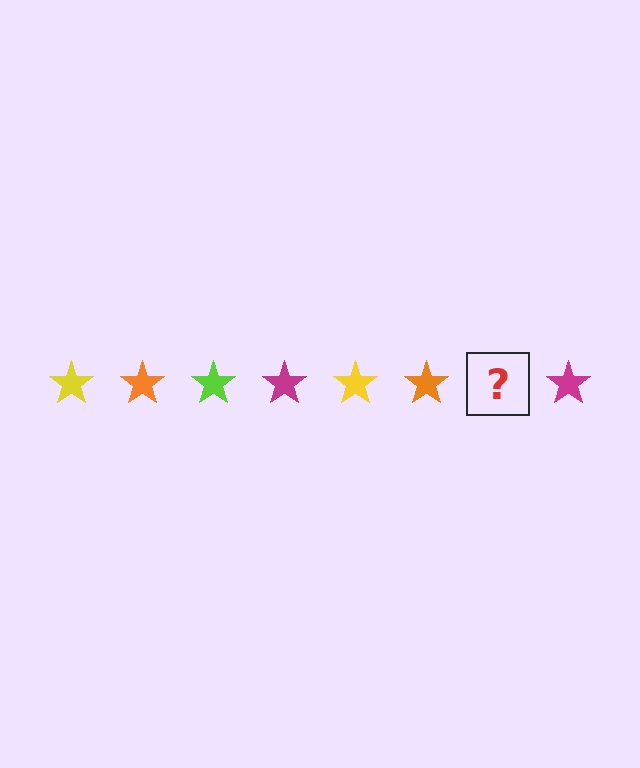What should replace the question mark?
The question mark should be replaced with a lime star.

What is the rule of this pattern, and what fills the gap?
The rule is that the pattern cycles through yellow, orange, lime, magenta stars. The gap should be filled with a lime star.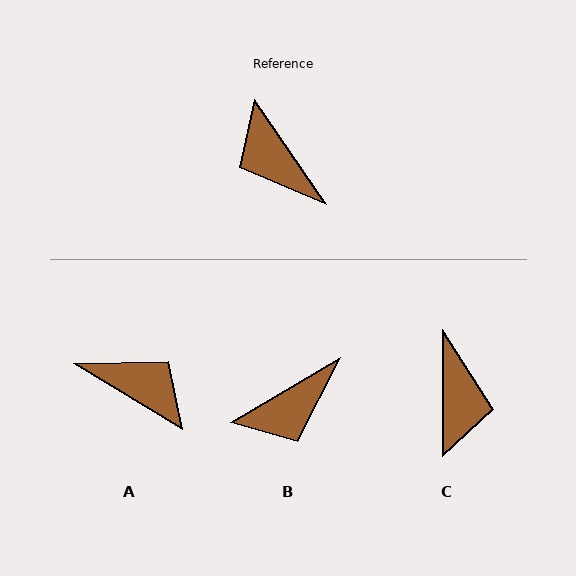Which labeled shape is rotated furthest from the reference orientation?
A, about 156 degrees away.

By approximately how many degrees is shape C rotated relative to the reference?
Approximately 146 degrees counter-clockwise.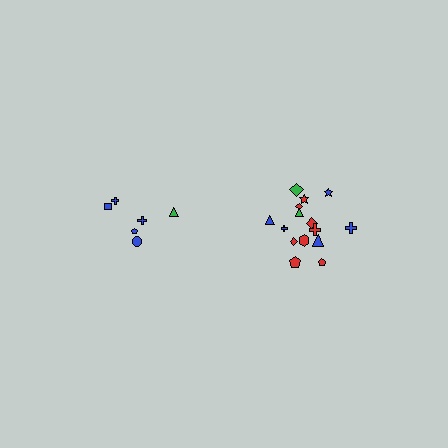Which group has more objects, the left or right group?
The right group.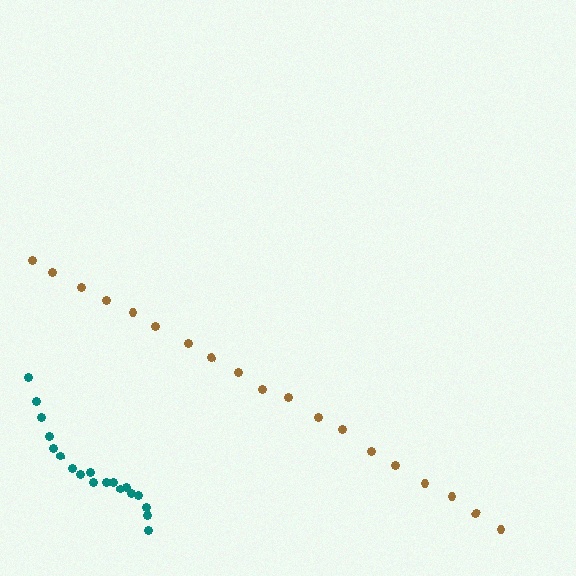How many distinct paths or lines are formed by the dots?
There are 2 distinct paths.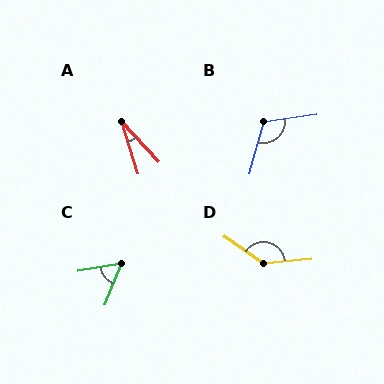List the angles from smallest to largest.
A (25°), C (59°), B (113°), D (140°).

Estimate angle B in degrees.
Approximately 113 degrees.